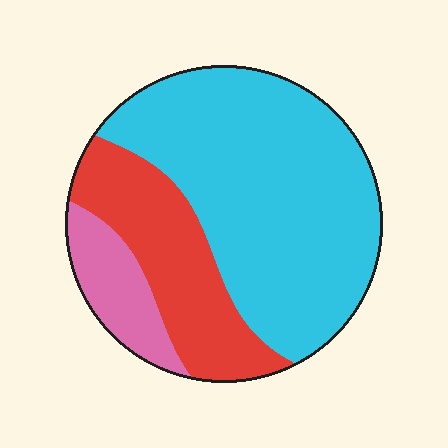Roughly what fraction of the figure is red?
Red takes up about one quarter (1/4) of the figure.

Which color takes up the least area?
Pink, at roughly 10%.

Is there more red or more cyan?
Cyan.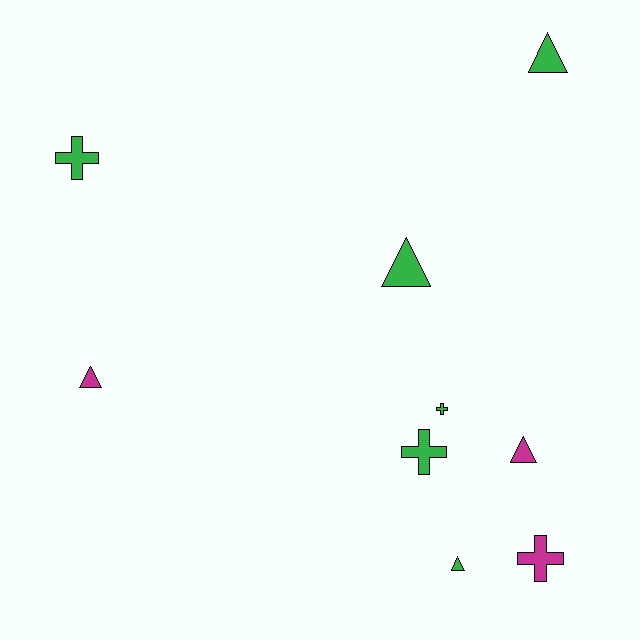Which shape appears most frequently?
Triangle, with 5 objects.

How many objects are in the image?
There are 9 objects.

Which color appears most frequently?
Green, with 6 objects.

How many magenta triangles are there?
There are 2 magenta triangles.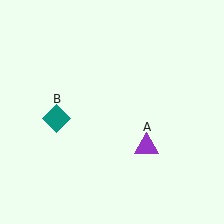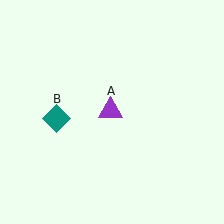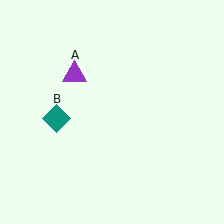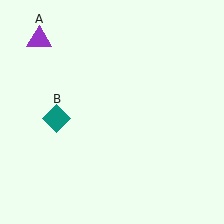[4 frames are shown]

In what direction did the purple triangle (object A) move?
The purple triangle (object A) moved up and to the left.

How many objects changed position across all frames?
1 object changed position: purple triangle (object A).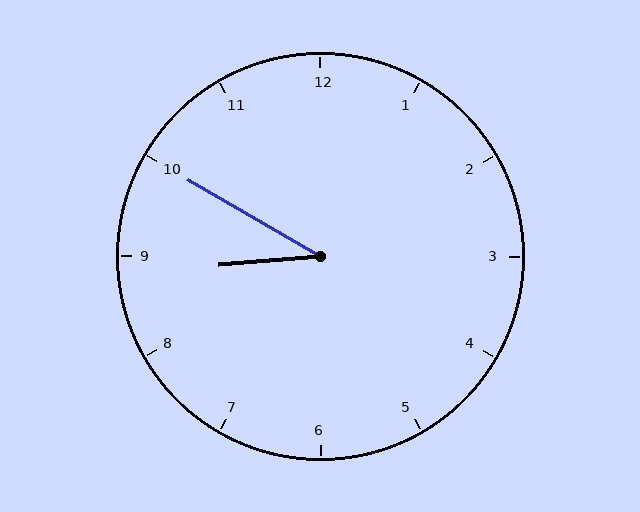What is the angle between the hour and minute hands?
Approximately 35 degrees.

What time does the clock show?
8:50.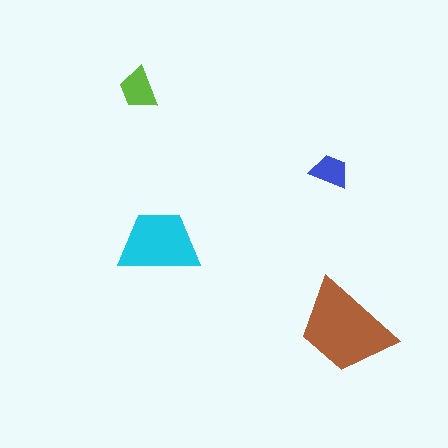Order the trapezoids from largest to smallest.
the brown one, the cyan one, the lime one, the blue one.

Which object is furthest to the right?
The brown trapezoid is rightmost.